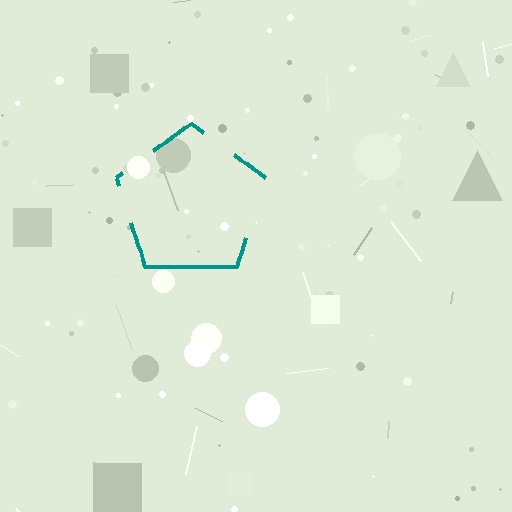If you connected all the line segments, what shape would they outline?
They would outline a pentagon.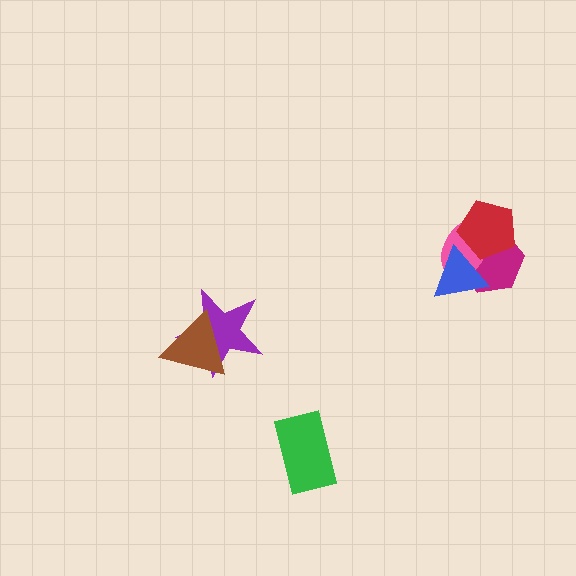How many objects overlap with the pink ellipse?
3 objects overlap with the pink ellipse.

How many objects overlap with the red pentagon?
3 objects overlap with the red pentagon.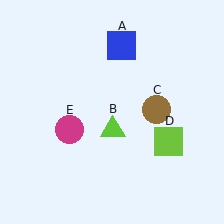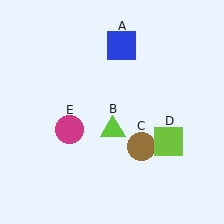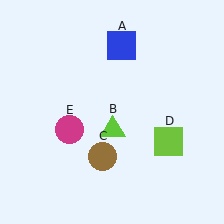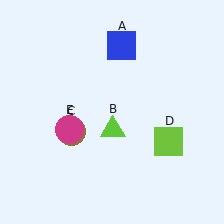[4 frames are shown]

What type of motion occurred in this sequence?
The brown circle (object C) rotated clockwise around the center of the scene.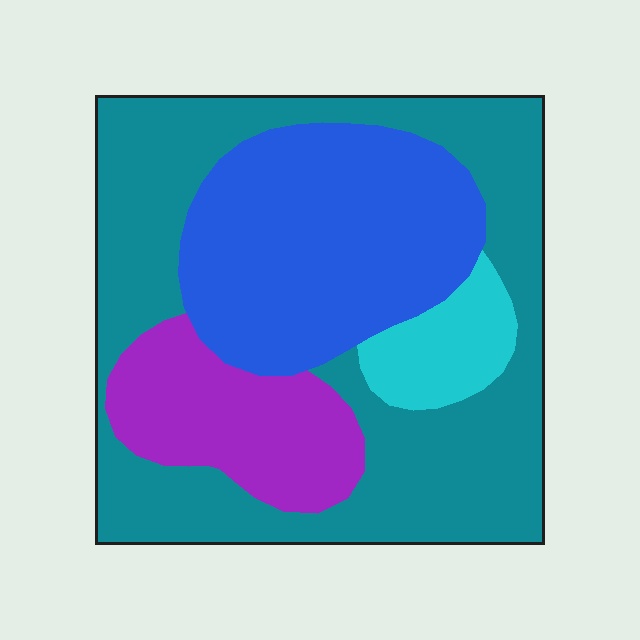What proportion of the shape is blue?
Blue covers roughly 30% of the shape.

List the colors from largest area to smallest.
From largest to smallest: teal, blue, purple, cyan.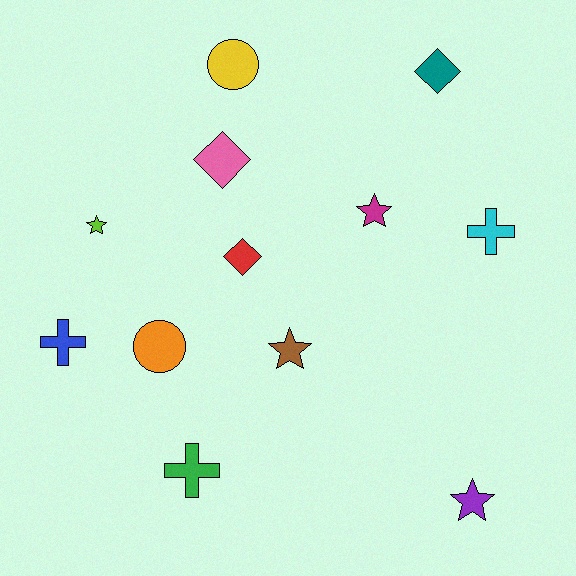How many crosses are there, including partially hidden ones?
There are 3 crosses.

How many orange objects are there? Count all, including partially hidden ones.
There is 1 orange object.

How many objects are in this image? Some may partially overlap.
There are 12 objects.